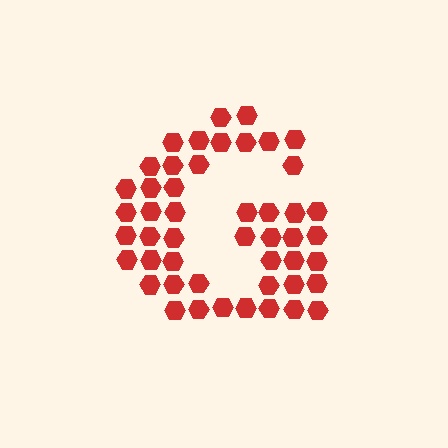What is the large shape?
The large shape is the letter G.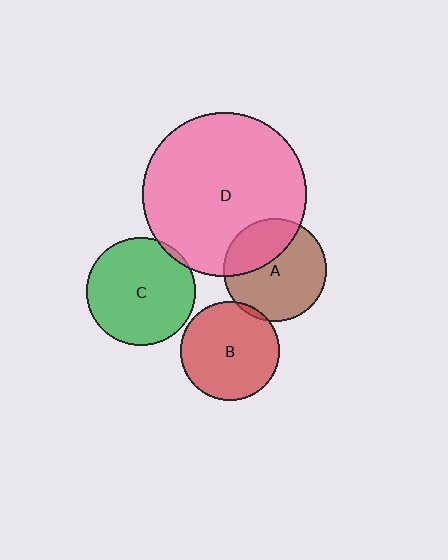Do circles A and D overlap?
Yes.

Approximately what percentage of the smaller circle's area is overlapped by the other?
Approximately 35%.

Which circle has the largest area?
Circle D (pink).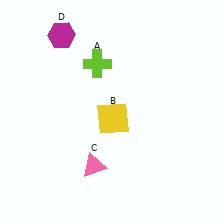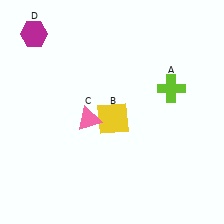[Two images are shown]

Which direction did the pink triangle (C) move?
The pink triangle (C) moved up.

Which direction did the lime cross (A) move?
The lime cross (A) moved right.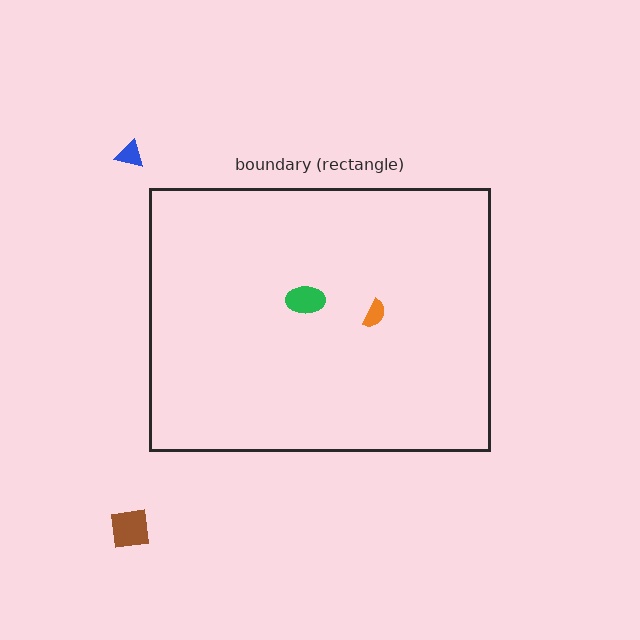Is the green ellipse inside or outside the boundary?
Inside.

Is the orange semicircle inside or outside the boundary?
Inside.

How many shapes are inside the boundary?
2 inside, 2 outside.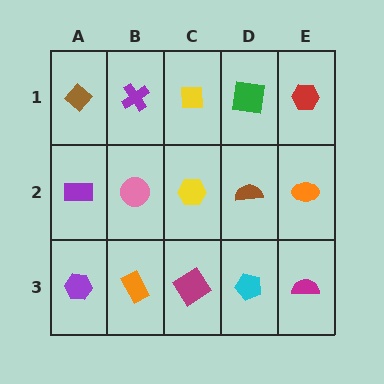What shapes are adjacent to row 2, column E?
A red hexagon (row 1, column E), a magenta semicircle (row 3, column E), a brown semicircle (row 2, column D).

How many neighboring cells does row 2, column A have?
3.